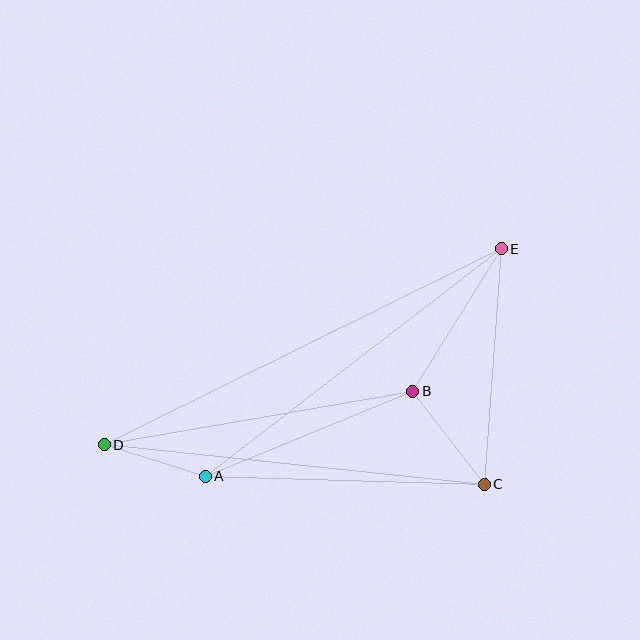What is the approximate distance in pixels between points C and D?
The distance between C and D is approximately 382 pixels.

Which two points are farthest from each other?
Points D and E are farthest from each other.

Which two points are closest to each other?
Points A and D are closest to each other.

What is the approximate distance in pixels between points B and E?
The distance between B and E is approximately 168 pixels.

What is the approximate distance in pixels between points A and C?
The distance between A and C is approximately 279 pixels.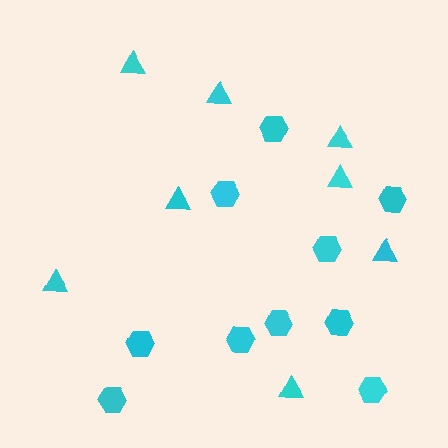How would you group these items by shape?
There are 2 groups: one group of hexagons (10) and one group of triangles (8).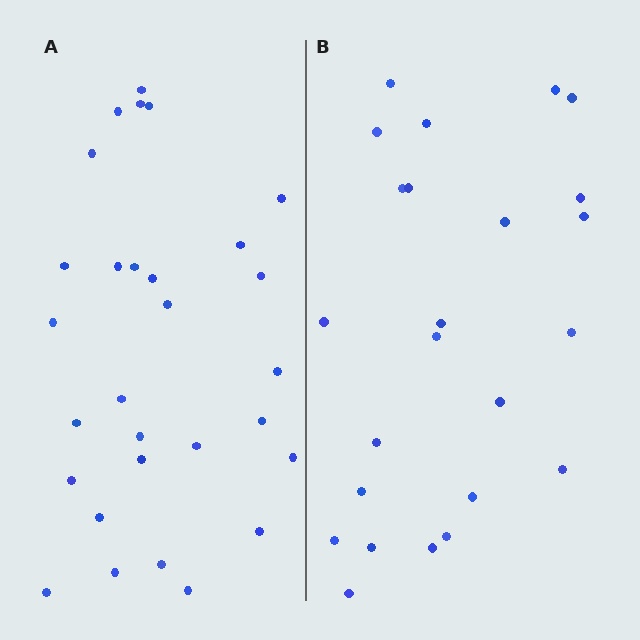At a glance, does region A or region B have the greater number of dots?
Region A (the left region) has more dots.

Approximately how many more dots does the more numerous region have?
Region A has about 5 more dots than region B.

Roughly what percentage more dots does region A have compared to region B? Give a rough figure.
About 20% more.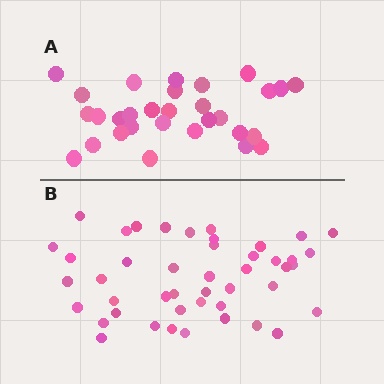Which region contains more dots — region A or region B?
Region B (the bottom region) has more dots.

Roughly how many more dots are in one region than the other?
Region B has approximately 15 more dots than region A.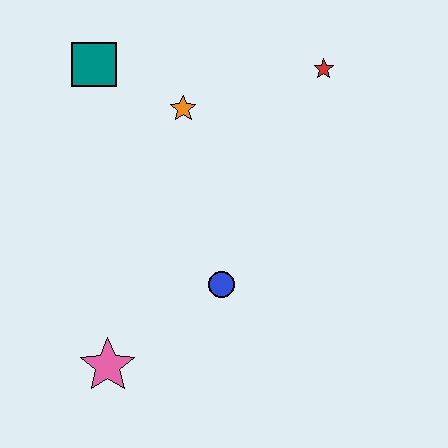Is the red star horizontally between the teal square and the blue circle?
No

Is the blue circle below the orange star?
Yes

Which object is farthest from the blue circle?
The teal square is farthest from the blue circle.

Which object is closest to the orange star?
The teal square is closest to the orange star.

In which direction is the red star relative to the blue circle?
The red star is above the blue circle.